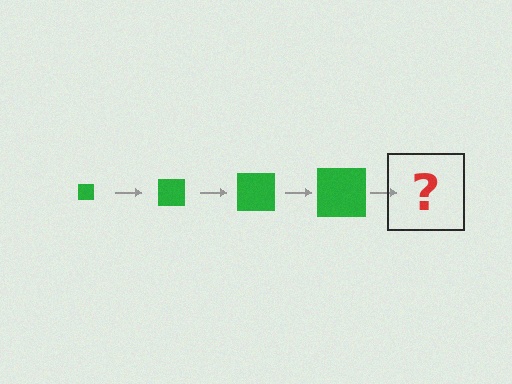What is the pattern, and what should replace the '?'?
The pattern is that the square gets progressively larger each step. The '?' should be a green square, larger than the previous one.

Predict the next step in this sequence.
The next step is a green square, larger than the previous one.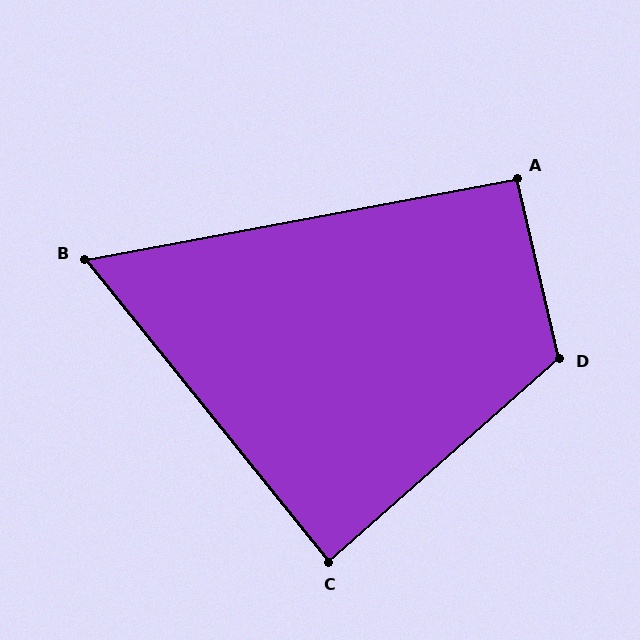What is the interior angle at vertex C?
Approximately 87 degrees (approximately right).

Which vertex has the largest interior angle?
D, at approximately 118 degrees.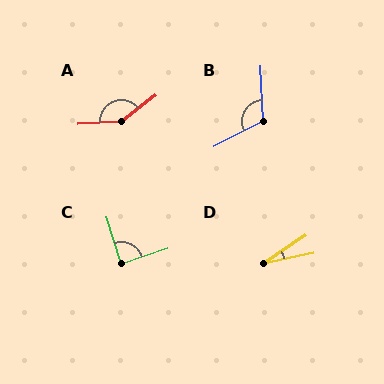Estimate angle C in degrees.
Approximately 89 degrees.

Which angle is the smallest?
D, at approximately 22 degrees.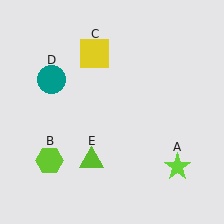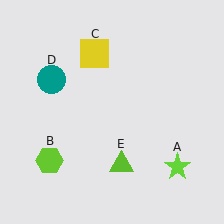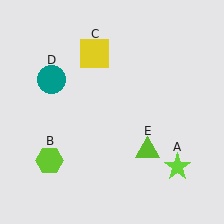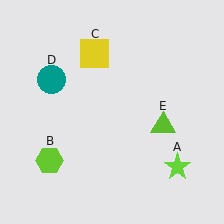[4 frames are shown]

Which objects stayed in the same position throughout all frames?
Lime star (object A) and lime hexagon (object B) and yellow square (object C) and teal circle (object D) remained stationary.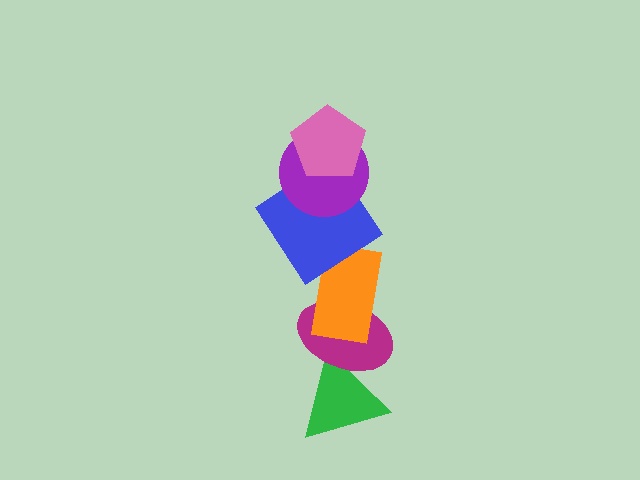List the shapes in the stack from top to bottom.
From top to bottom: the pink pentagon, the purple circle, the blue diamond, the orange rectangle, the magenta ellipse, the green triangle.